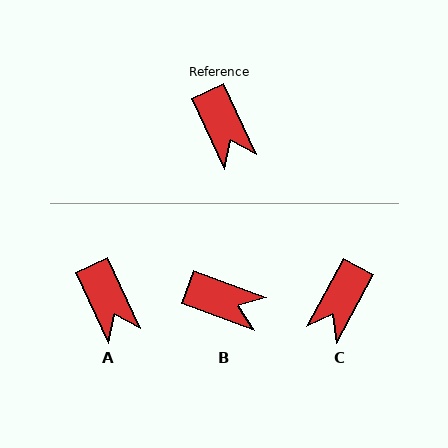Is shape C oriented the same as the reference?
No, it is off by about 53 degrees.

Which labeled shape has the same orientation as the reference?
A.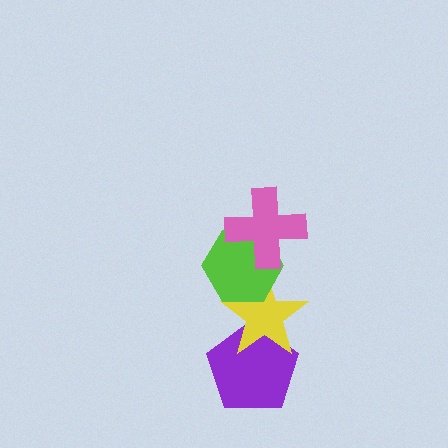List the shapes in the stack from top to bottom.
From top to bottom: the pink cross, the lime hexagon, the yellow star, the purple pentagon.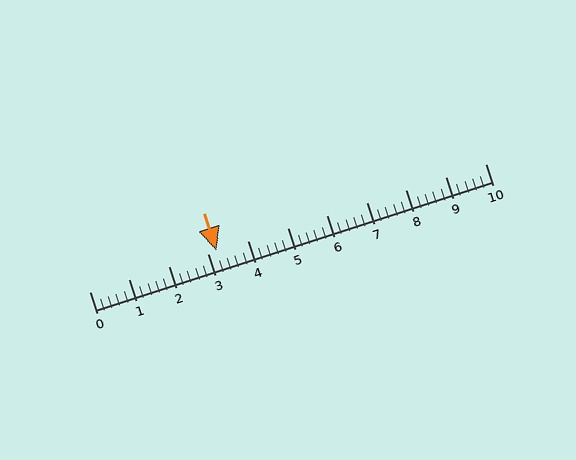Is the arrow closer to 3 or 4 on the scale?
The arrow is closer to 3.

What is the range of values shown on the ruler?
The ruler shows values from 0 to 10.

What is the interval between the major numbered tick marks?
The major tick marks are spaced 1 units apart.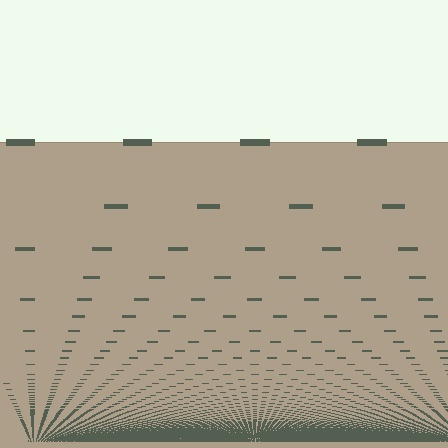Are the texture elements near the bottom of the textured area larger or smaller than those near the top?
Smaller. The gradient is inverted — elements near the bottom are smaller and denser.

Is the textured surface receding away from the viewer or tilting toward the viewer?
The surface appears to tilt toward the viewer. Texture elements get larger and sparser toward the top.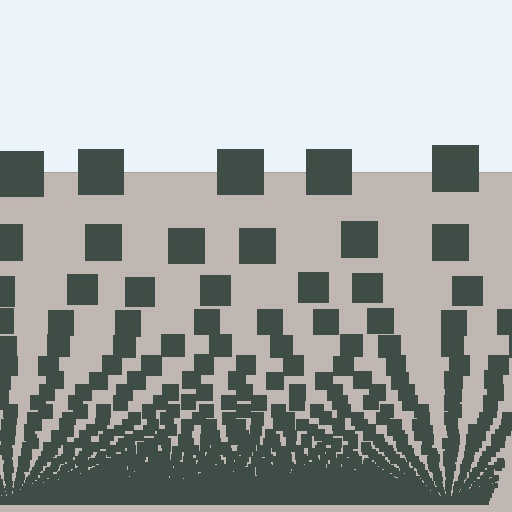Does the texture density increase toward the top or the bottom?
Density increases toward the bottom.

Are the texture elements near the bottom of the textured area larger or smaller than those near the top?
Smaller. The gradient is inverted — elements near the bottom are smaller and denser.